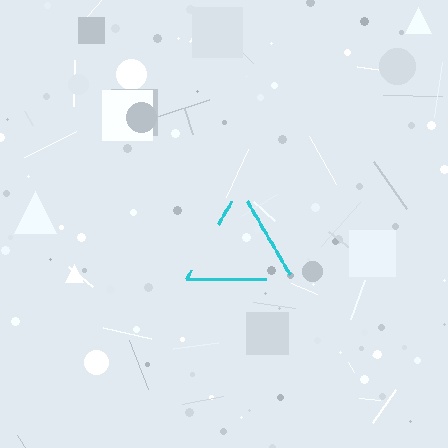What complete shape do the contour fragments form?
The contour fragments form a triangle.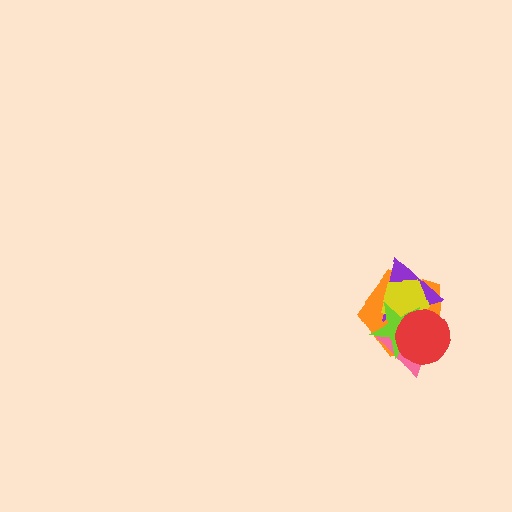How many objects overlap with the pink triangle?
5 objects overlap with the pink triangle.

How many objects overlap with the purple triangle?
5 objects overlap with the purple triangle.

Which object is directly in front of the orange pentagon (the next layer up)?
The purple triangle is directly in front of the orange pentagon.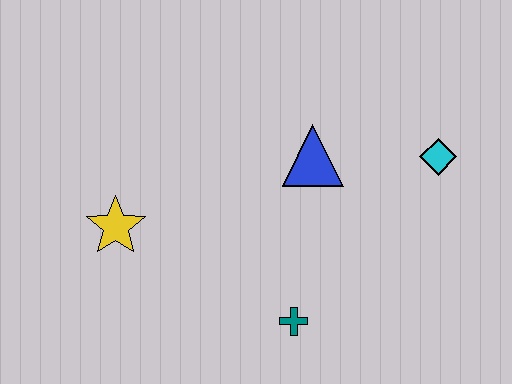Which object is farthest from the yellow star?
The cyan diamond is farthest from the yellow star.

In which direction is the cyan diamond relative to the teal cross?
The cyan diamond is above the teal cross.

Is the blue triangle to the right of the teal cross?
Yes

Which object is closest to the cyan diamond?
The blue triangle is closest to the cyan diamond.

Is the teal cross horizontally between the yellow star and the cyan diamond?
Yes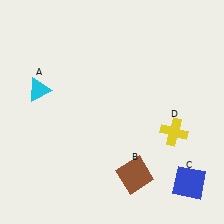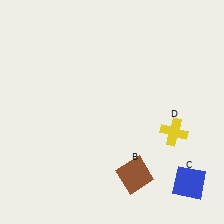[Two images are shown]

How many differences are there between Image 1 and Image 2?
There is 1 difference between the two images.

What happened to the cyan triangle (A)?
The cyan triangle (A) was removed in Image 2. It was in the top-left area of Image 1.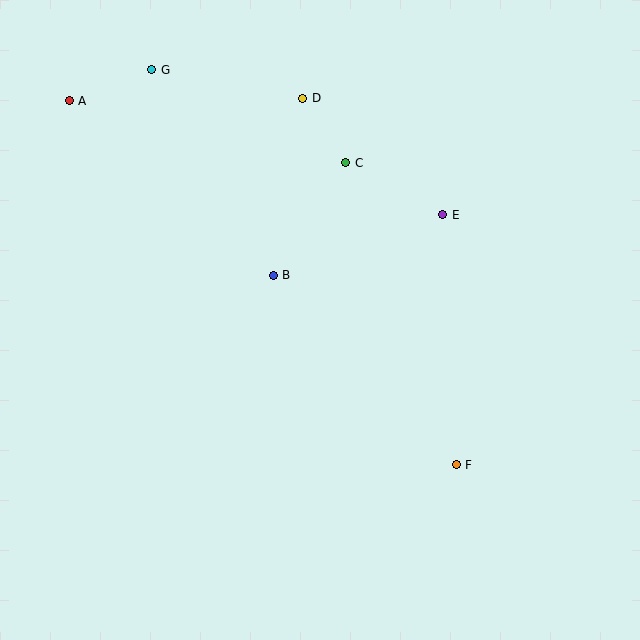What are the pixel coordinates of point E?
Point E is at (443, 215).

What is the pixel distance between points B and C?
The distance between B and C is 134 pixels.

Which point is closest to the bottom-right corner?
Point F is closest to the bottom-right corner.